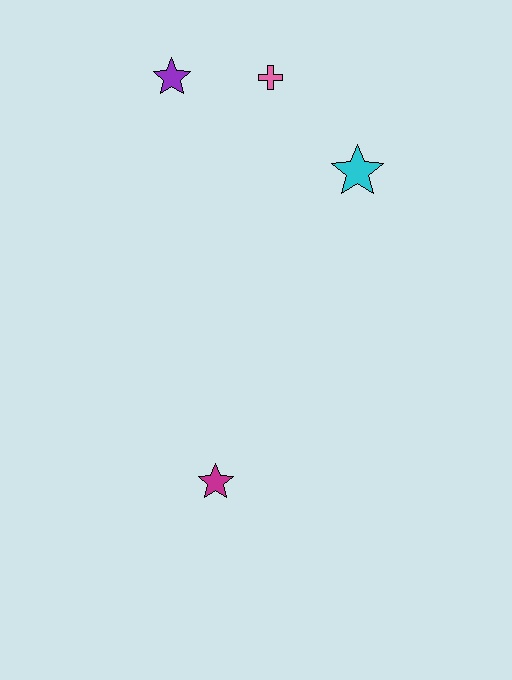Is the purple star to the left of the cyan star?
Yes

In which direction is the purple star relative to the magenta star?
The purple star is above the magenta star.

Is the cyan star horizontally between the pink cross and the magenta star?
No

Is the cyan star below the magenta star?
No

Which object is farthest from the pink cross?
The magenta star is farthest from the pink cross.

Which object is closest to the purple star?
The pink cross is closest to the purple star.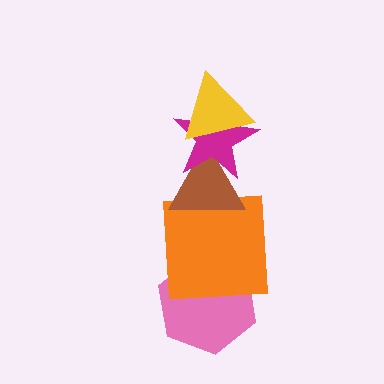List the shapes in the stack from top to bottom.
From top to bottom: the yellow triangle, the magenta star, the brown triangle, the orange square, the pink hexagon.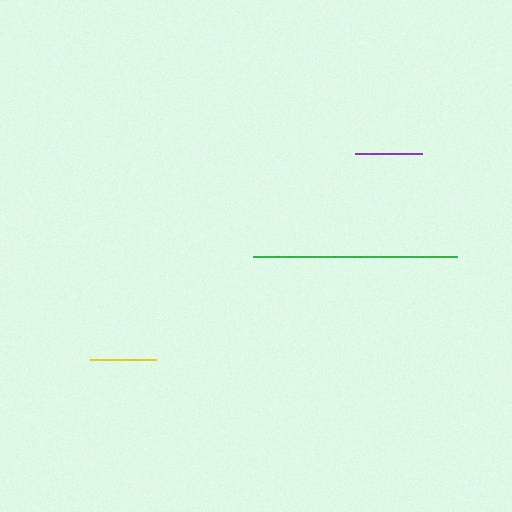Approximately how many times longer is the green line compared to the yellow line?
The green line is approximately 3.1 times the length of the yellow line.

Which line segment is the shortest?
The yellow line is the shortest at approximately 67 pixels.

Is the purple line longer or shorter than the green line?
The green line is longer than the purple line.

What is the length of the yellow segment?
The yellow segment is approximately 67 pixels long.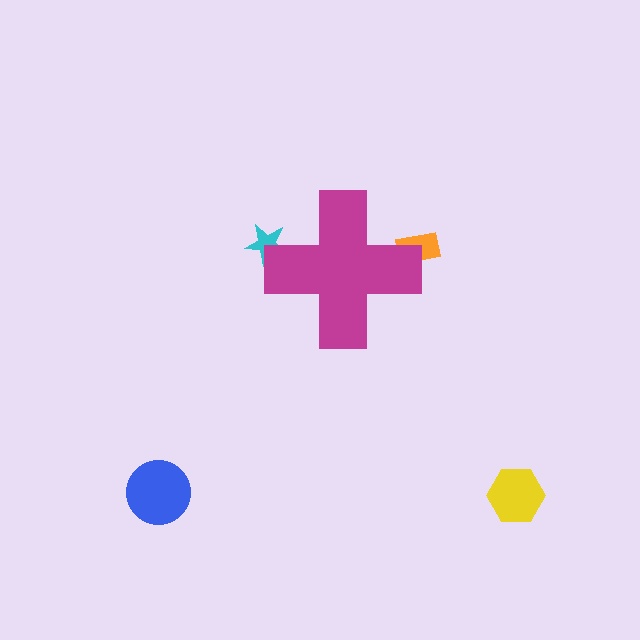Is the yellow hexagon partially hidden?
No, the yellow hexagon is fully visible.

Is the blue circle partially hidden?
No, the blue circle is fully visible.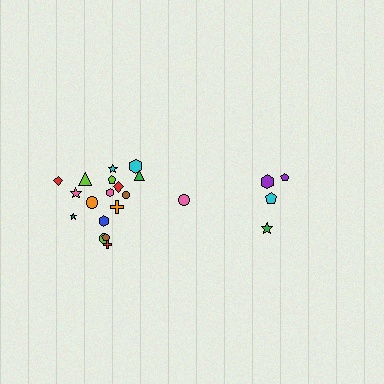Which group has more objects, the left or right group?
The left group.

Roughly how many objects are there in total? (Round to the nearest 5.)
Roughly 20 objects in total.